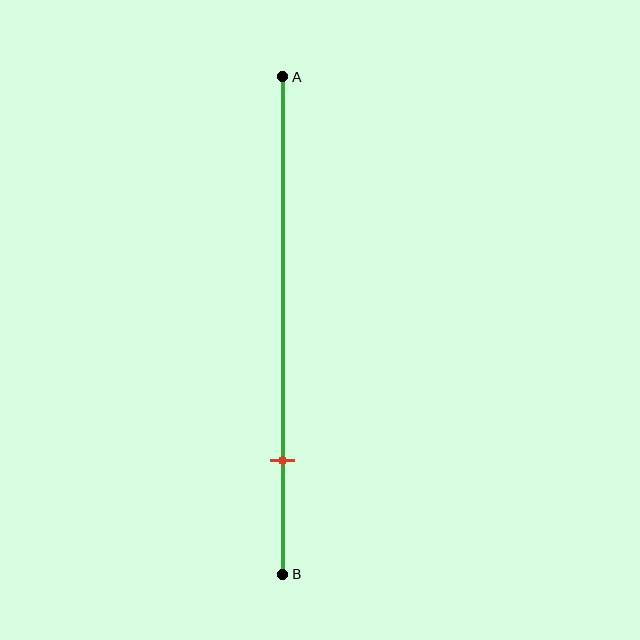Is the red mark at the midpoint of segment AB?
No, the mark is at about 75% from A, not at the 50% midpoint.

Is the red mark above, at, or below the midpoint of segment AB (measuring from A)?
The red mark is below the midpoint of segment AB.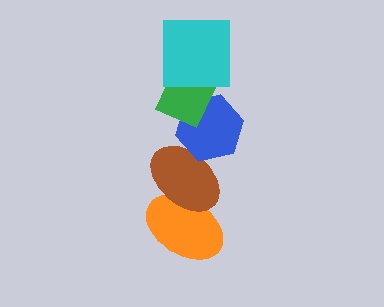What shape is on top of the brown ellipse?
The blue hexagon is on top of the brown ellipse.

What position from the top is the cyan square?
The cyan square is 1st from the top.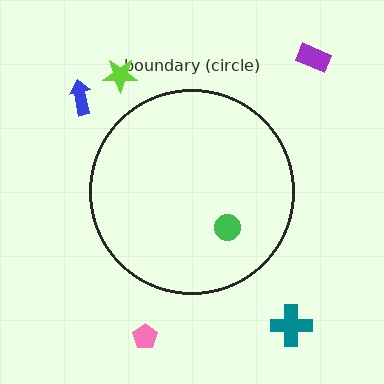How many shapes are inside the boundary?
1 inside, 5 outside.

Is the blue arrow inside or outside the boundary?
Outside.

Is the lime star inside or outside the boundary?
Outside.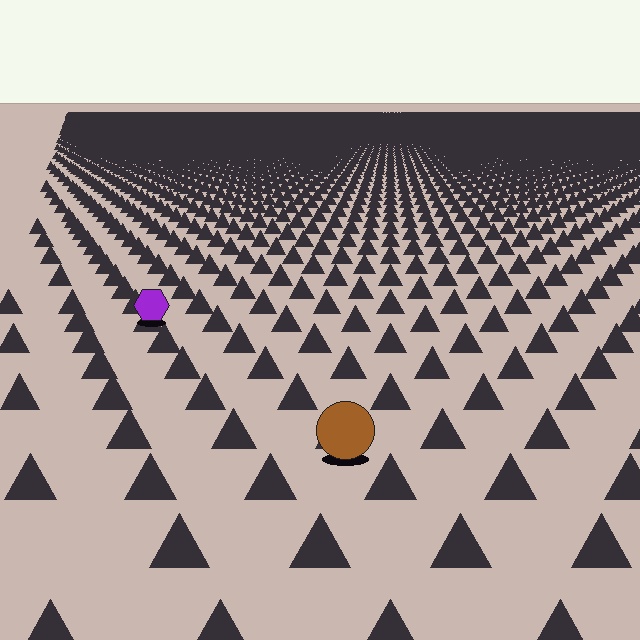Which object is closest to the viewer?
The brown circle is closest. The texture marks near it are larger and more spread out.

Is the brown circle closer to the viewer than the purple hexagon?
Yes. The brown circle is closer — you can tell from the texture gradient: the ground texture is coarser near it.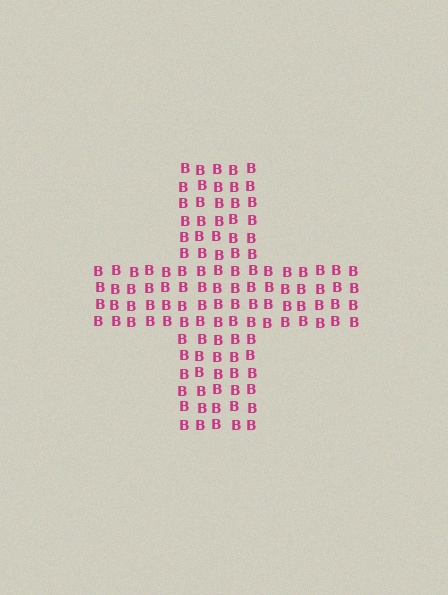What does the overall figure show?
The overall figure shows a cross.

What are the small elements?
The small elements are letter B's.